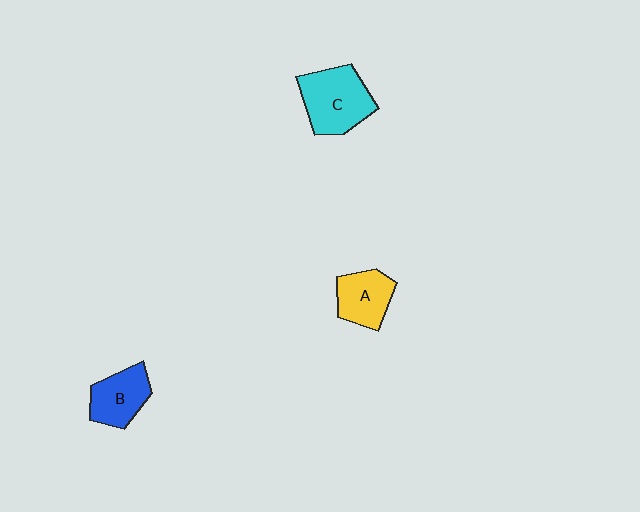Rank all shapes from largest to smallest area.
From largest to smallest: C (cyan), B (blue), A (yellow).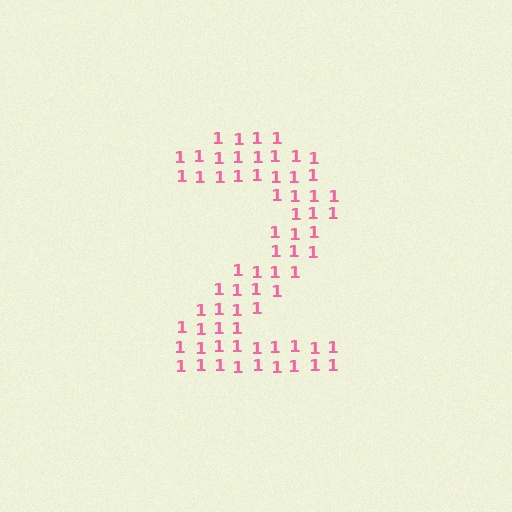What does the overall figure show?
The overall figure shows the digit 2.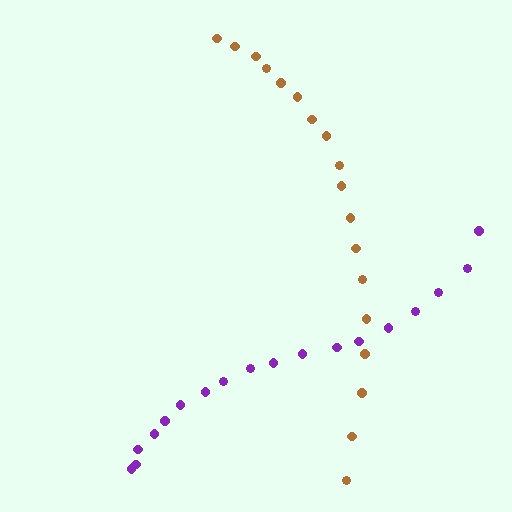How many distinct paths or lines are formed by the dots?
There are 2 distinct paths.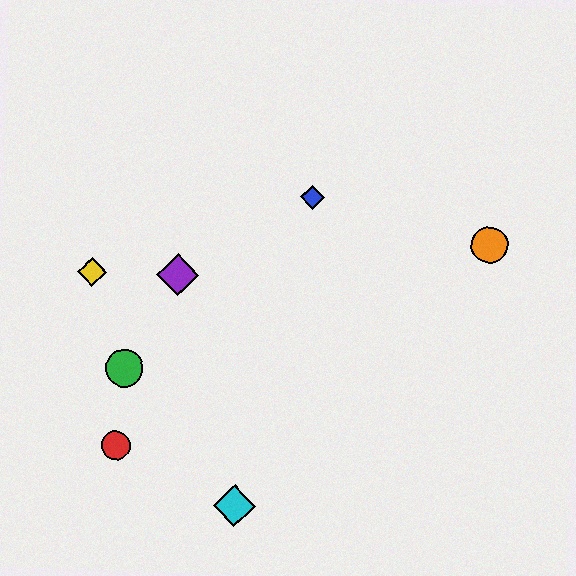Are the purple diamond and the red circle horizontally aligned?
No, the purple diamond is at y≈275 and the red circle is at y≈445.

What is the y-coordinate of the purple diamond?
The purple diamond is at y≈275.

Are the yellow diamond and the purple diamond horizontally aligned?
Yes, both are at y≈272.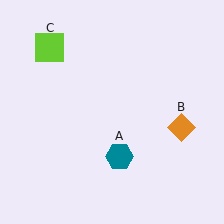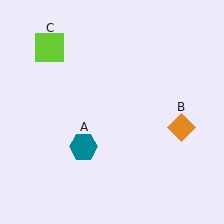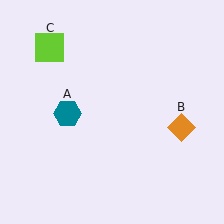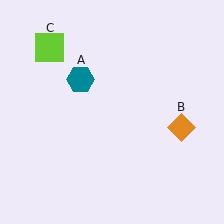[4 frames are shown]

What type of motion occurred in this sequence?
The teal hexagon (object A) rotated clockwise around the center of the scene.